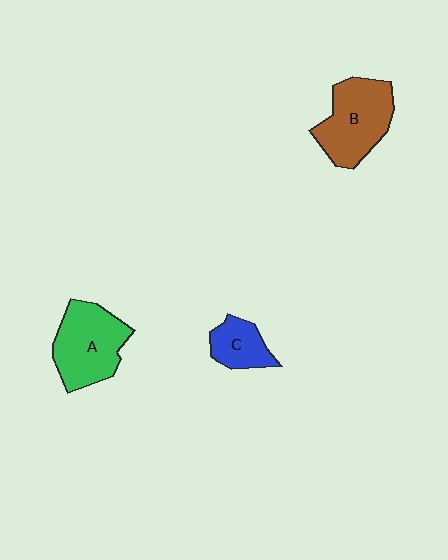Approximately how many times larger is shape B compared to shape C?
Approximately 2.0 times.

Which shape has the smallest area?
Shape C (blue).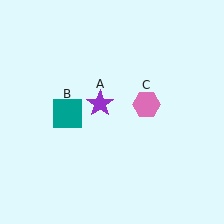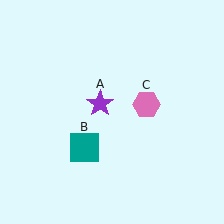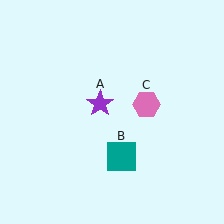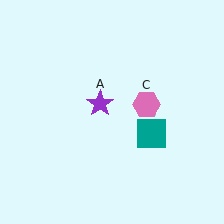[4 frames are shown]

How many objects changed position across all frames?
1 object changed position: teal square (object B).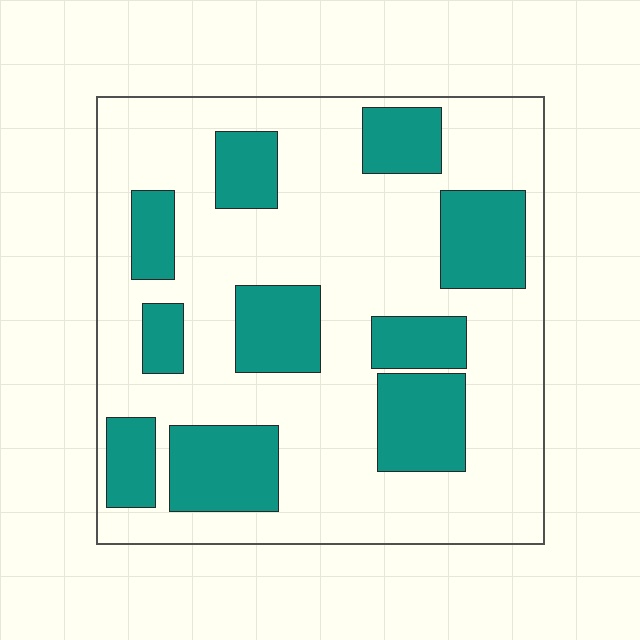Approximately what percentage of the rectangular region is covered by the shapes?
Approximately 30%.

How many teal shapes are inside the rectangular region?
10.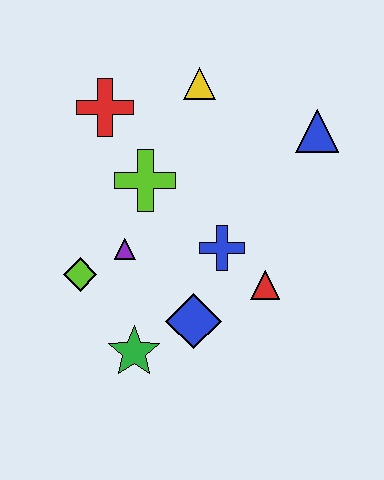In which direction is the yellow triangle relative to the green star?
The yellow triangle is above the green star.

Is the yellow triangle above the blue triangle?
Yes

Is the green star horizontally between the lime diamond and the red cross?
No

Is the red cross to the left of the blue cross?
Yes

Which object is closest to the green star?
The blue diamond is closest to the green star.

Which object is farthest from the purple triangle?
The blue triangle is farthest from the purple triangle.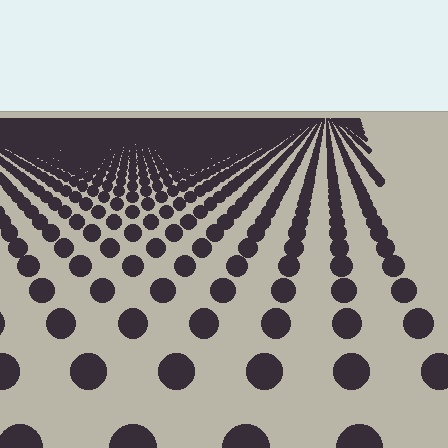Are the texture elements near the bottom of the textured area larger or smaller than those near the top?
Larger. Near the bottom, elements are closer to the viewer and appear at a bigger on-screen size.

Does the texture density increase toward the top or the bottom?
Density increases toward the top.